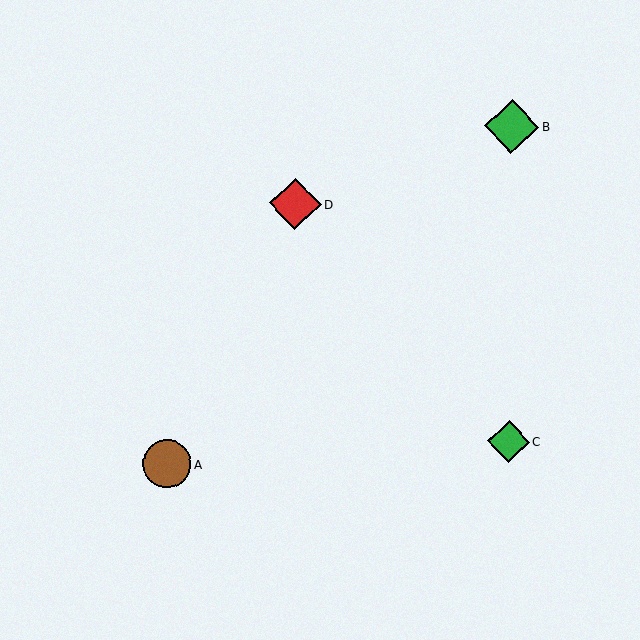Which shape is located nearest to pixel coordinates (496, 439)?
The green diamond (labeled C) at (508, 441) is nearest to that location.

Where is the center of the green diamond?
The center of the green diamond is at (512, 126).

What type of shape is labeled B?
Shape B is a green diamond.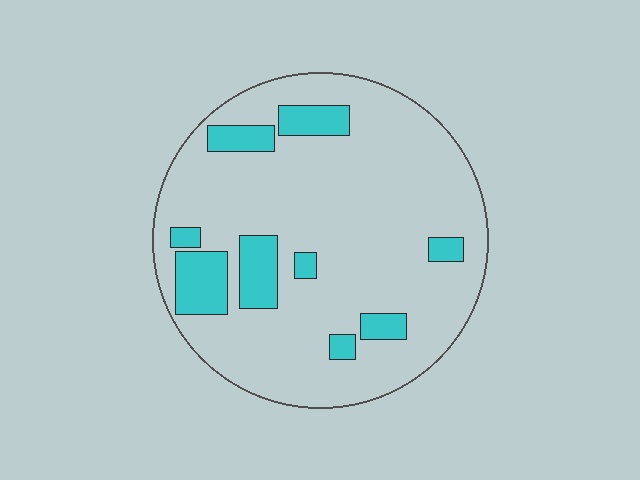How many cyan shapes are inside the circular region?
9.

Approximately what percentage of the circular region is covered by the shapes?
Approximately 15%.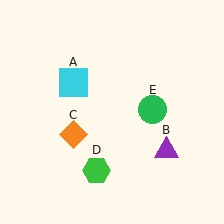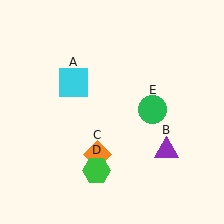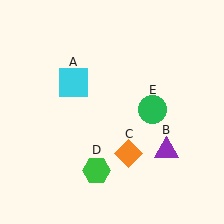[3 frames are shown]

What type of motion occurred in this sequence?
The orange diamond (object C) rotated counterclockwise around the center of the scene.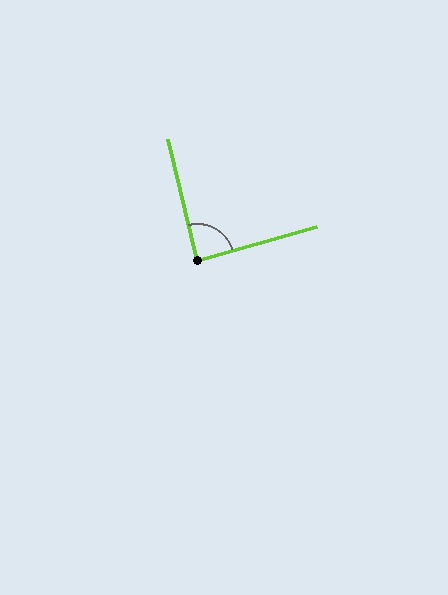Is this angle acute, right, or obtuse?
It is approximately a right angle.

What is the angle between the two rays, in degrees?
Approximately 87 degrees.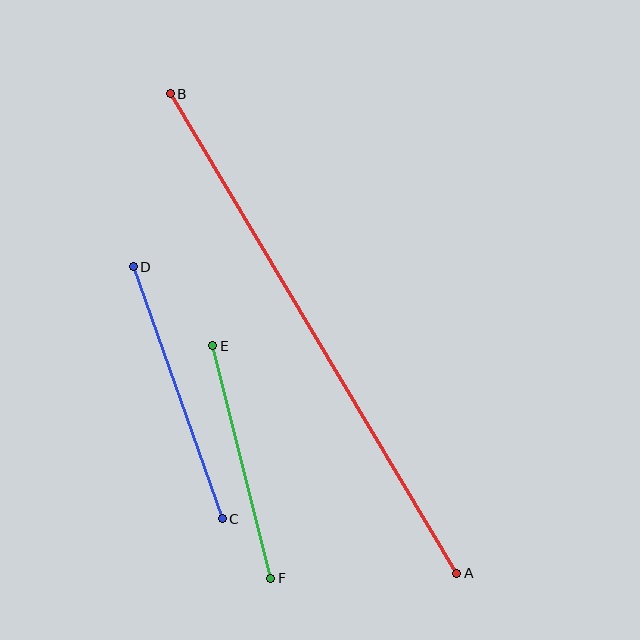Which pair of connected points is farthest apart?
Points A and B are farthest apart.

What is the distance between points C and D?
The distance is approximately 267 pixels.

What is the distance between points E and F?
The distance is approximately 239 pixels.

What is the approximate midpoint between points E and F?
The midpoint is at approximately (242, 462) pixels.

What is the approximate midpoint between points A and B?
The midpoint is at approximately (313, 333) pixels.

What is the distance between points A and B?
The distance is approximately 559 pixels.